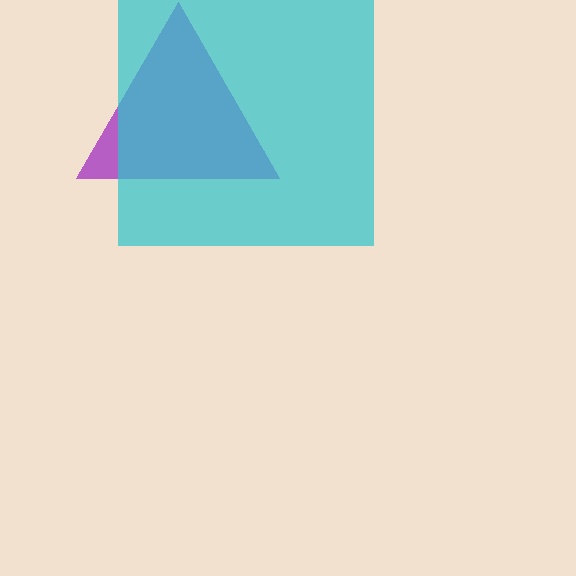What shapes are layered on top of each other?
The layered shapes are: a purple triangle, a cyan square.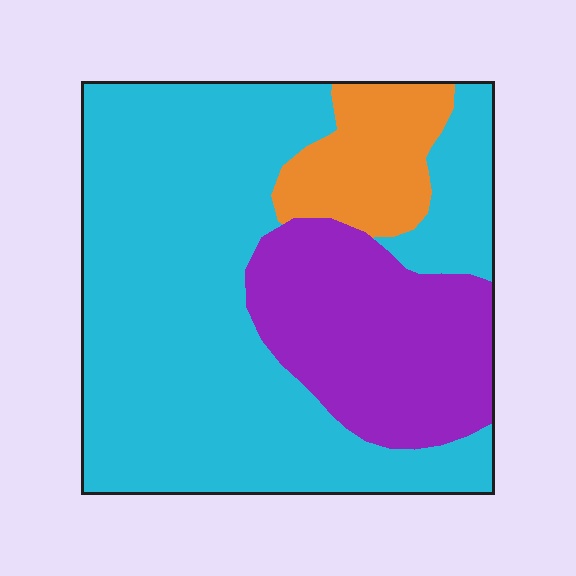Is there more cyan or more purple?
Cyan.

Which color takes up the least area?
Orange, at roughly 10%.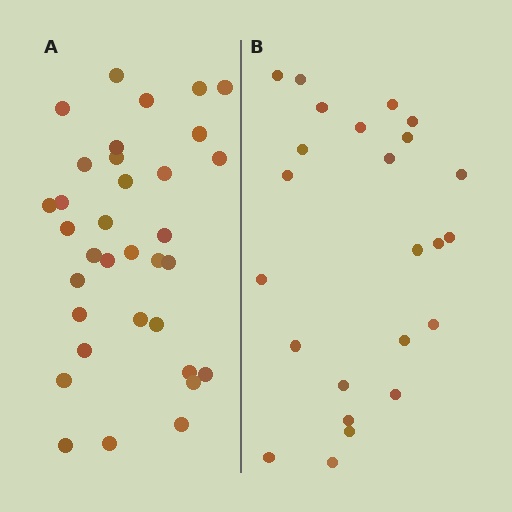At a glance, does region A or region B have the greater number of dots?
Region A (the left region) has more dots.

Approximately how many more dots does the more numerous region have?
Region A has roughly 10 or so more dots than region B.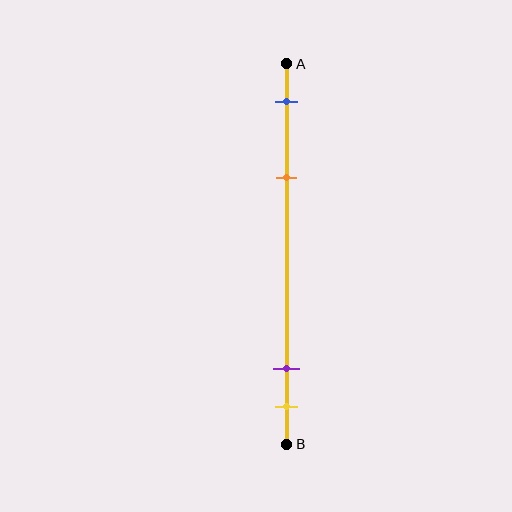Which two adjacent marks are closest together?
The purple and yellow marks are the closest adjacent pair.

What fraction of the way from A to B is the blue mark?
The blue mark is approximately 10% (0.1) of the way from A to B.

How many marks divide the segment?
There are 4 marks dividing the segment.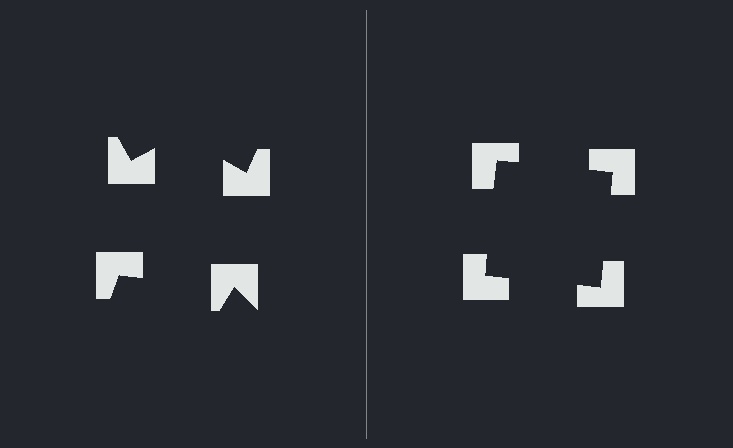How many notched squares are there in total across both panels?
8 — 4 on each side.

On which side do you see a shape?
An illusory square appears on the right side. On the left side the wedge cuts are rotated, so no coherent shape forms.